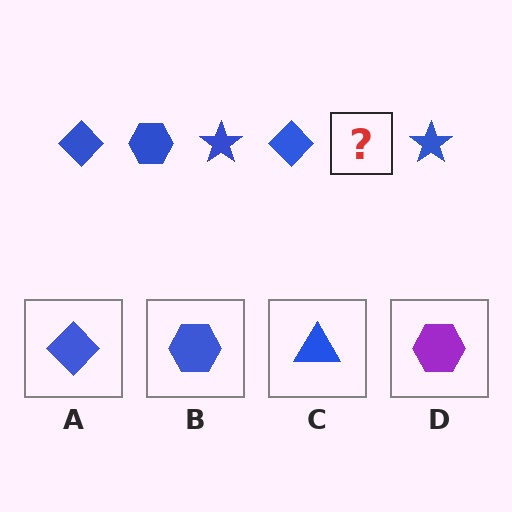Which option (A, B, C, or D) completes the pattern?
B.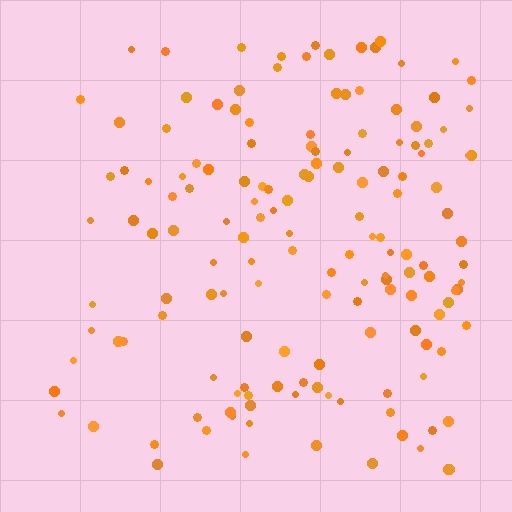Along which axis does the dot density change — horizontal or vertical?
Horizontal.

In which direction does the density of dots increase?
From left to right, with the right side densest.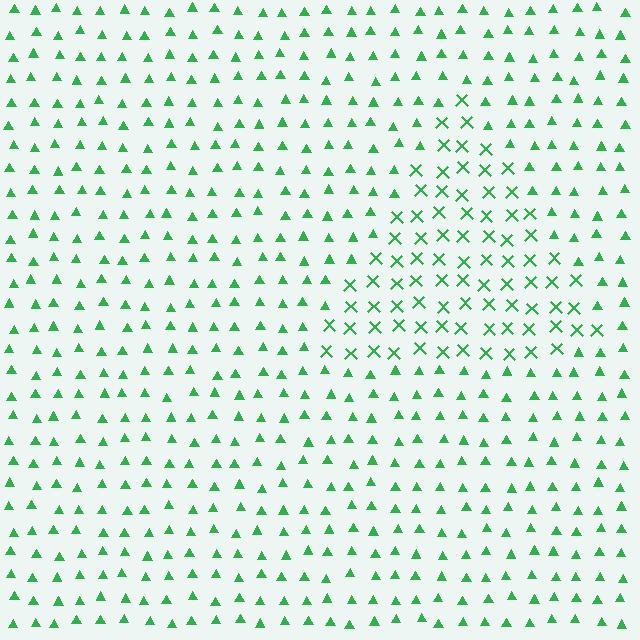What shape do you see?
I see a triangle.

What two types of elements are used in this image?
The image uses X marks inside the triangle region and triangles outside it.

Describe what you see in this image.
The image is filled with small green elements arranged in a uniform grid. A triangle-shaped region contains X marks, while the surrounding area contains triangles. The boundary is defined purely by the change in element shape.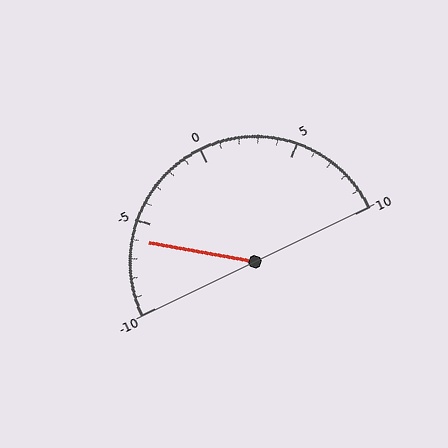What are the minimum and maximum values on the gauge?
The gauge ranges from -10 to 10.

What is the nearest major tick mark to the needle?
The nearest major tick mark is -5.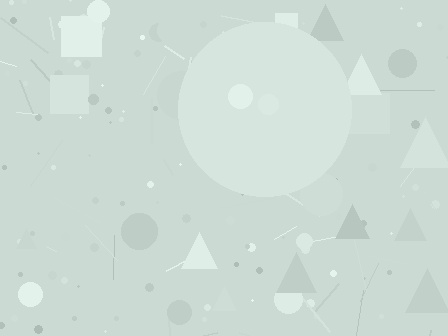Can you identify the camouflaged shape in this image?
The camouflaged shape is a circle.